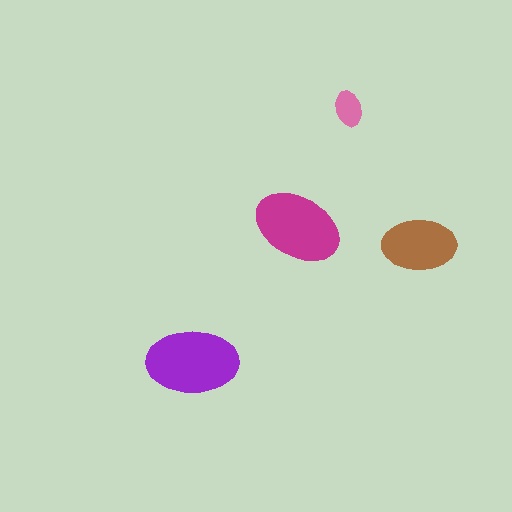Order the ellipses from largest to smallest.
the purple one, the magenta one, the brown one, the pink one.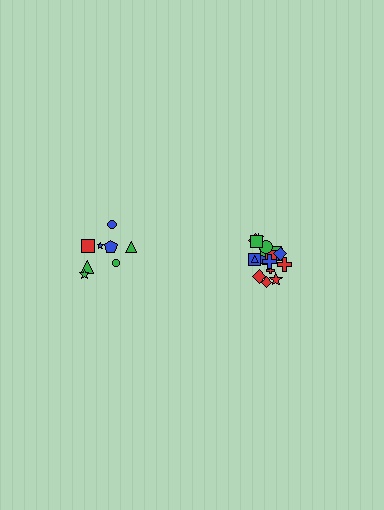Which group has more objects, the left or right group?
The right group.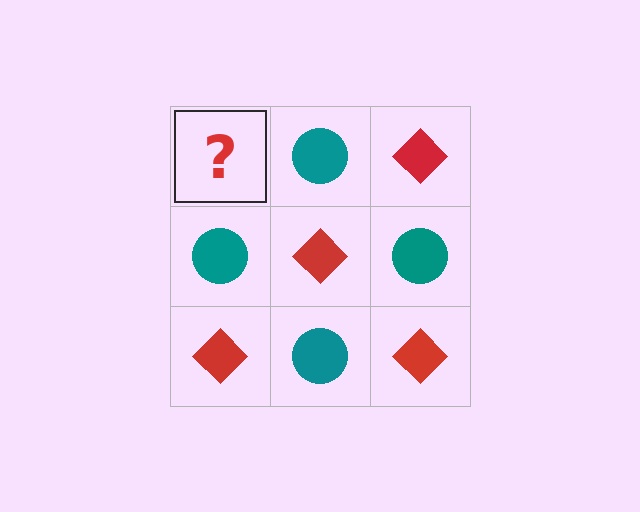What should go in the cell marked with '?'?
The missing cell should contain a red diamond.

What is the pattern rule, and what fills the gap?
The rule is that it alternates red diamond and teal circle in a checkerboard pattern. The gap should be filled with a red diamond.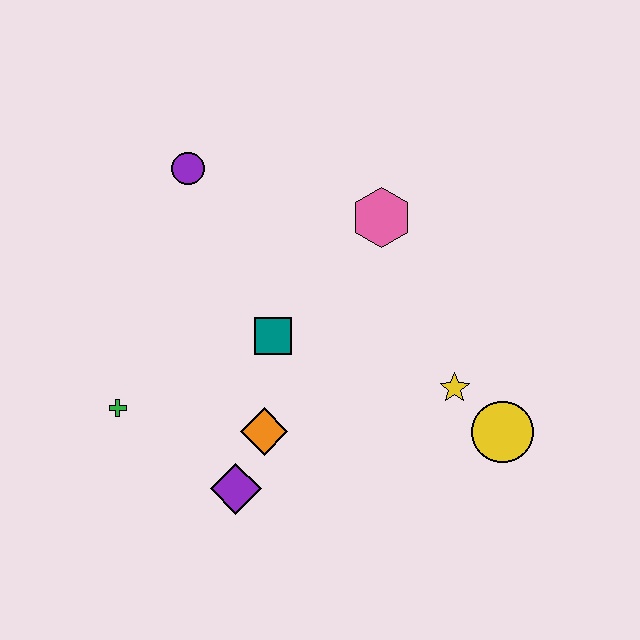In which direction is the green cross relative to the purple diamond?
The green cross is to the left of the purple diamond.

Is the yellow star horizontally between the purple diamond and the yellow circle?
Yes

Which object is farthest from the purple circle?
The yellow circle is farthest from the purple circle.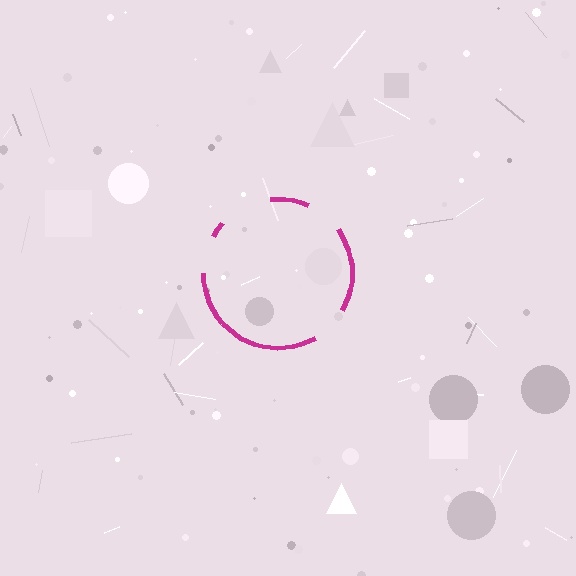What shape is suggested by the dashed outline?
The dashed outline suggests a circle.